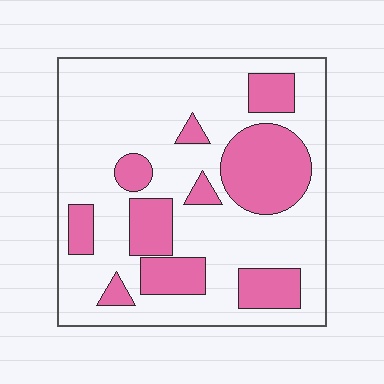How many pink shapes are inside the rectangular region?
10.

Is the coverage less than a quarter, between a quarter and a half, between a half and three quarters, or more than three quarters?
Between a quarter and a half.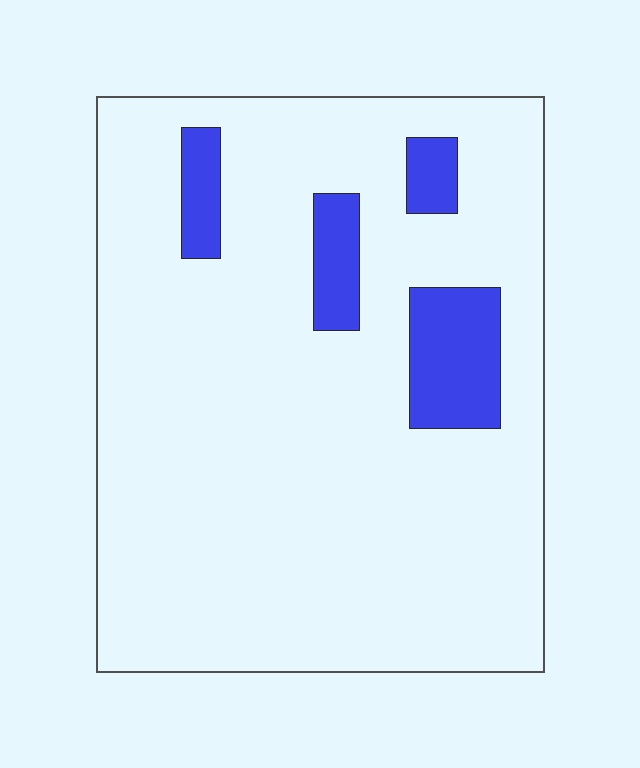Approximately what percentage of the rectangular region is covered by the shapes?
Approximately 10%.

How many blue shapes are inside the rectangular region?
4.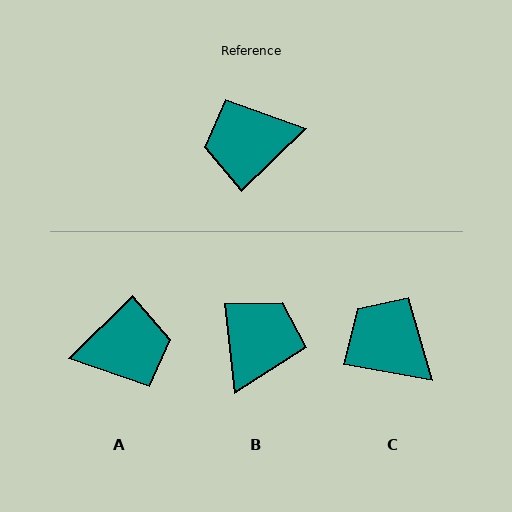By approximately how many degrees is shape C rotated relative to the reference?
Approximately 54 degrees clockwise.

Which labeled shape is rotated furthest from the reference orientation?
A, about 179 degrees away.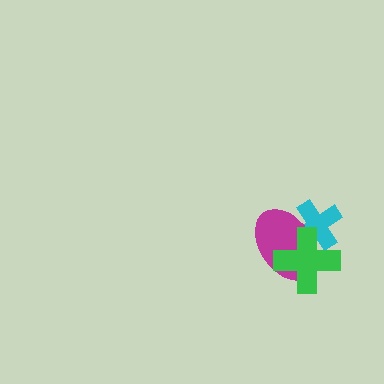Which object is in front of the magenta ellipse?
The green cross is in front of the magenta ellipse.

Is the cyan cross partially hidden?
Yes, it is partially covered by another shape.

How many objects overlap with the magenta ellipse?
2 objects overlap with the magenta ellipse.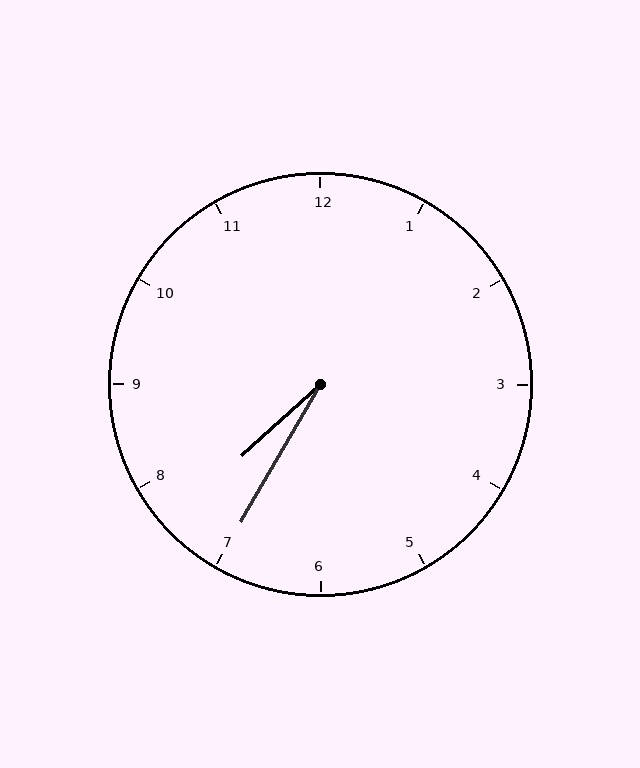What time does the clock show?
7:35.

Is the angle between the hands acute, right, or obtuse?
It is acute.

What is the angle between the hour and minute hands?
Approximately 18 degrees.